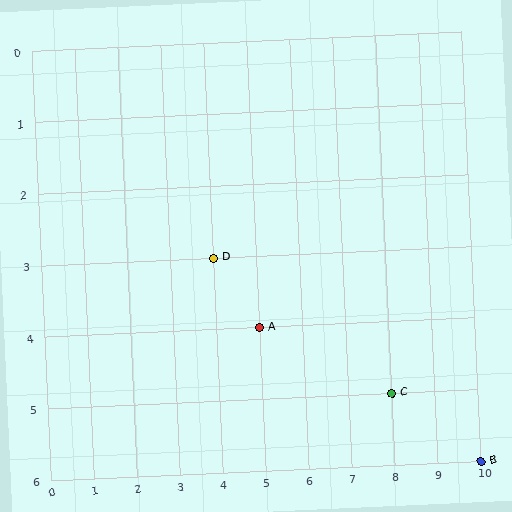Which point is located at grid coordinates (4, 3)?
Point D is at (4, 3).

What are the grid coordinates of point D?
Point D is at grid coordinates (4, 3).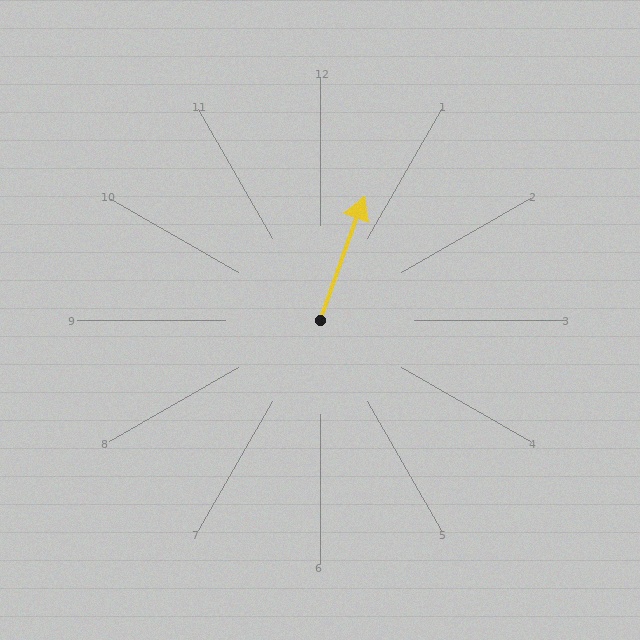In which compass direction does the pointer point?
North.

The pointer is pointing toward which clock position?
Roughly 1 o'clock.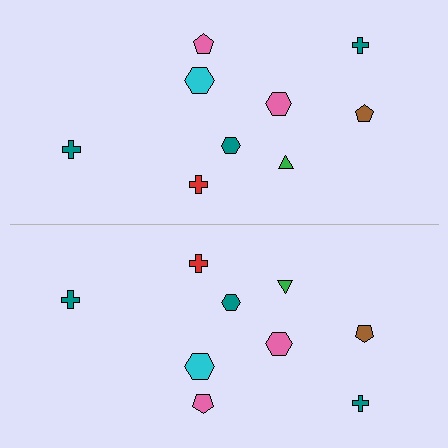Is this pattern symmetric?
Yes, this pattern has bilateral (reflection) symmetry.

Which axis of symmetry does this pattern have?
The pattern has a horizontal axis of symmetry running through the center of the image.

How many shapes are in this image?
There are 18 shapes in this image.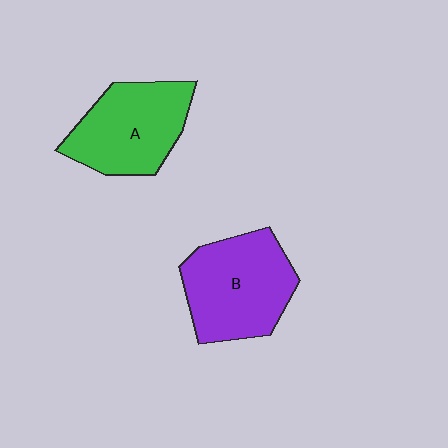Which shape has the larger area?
Shape B (purple).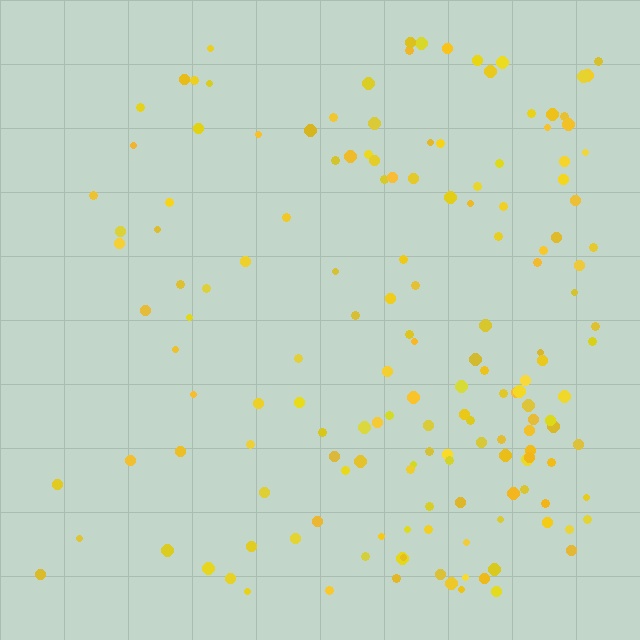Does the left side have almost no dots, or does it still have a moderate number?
Still a moderate number, just noticeably fewer than the right.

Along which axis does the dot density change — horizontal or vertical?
Horizontal.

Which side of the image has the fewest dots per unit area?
The left.